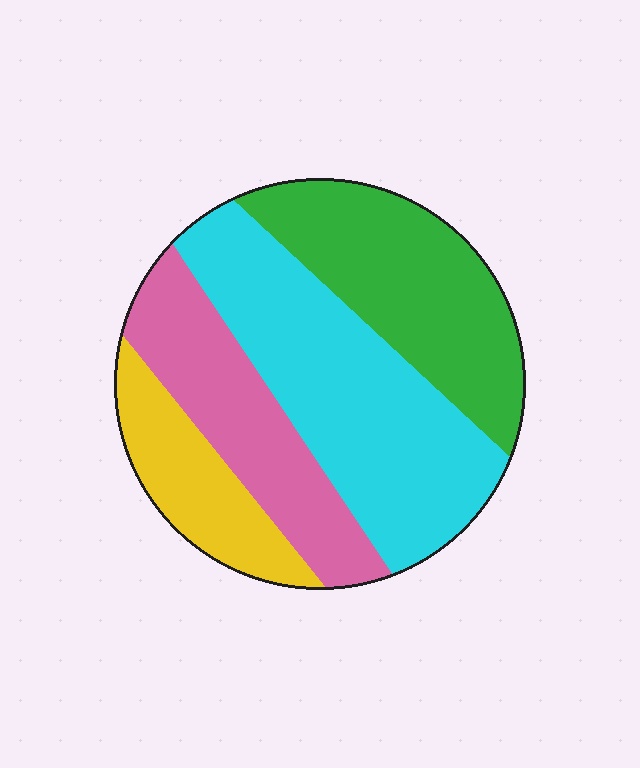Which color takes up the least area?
Yellow, at roughly 15%.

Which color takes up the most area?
Cyan, at roughly 35%.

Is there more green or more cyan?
Cyan.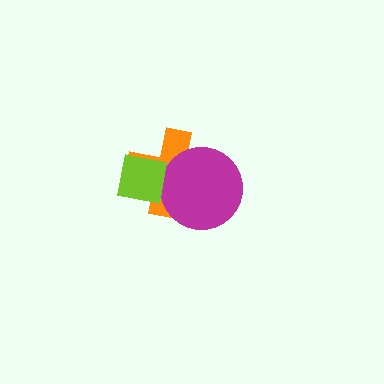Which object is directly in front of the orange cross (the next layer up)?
The magenta circle is directly in front of the orange cross.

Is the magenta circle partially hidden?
Yes, it is partially covered by another shape.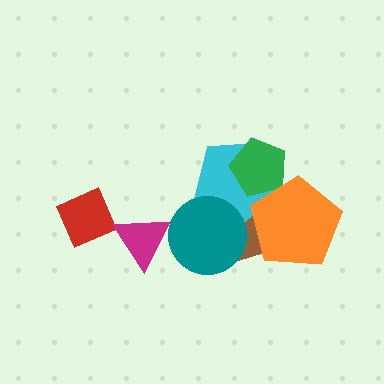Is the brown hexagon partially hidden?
Yes, it is partially covered by another shape.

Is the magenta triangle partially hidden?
Yes, it is partially covered by another shape.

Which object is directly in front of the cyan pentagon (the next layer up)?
The green pentagon is directly in front of the cyan pentagon.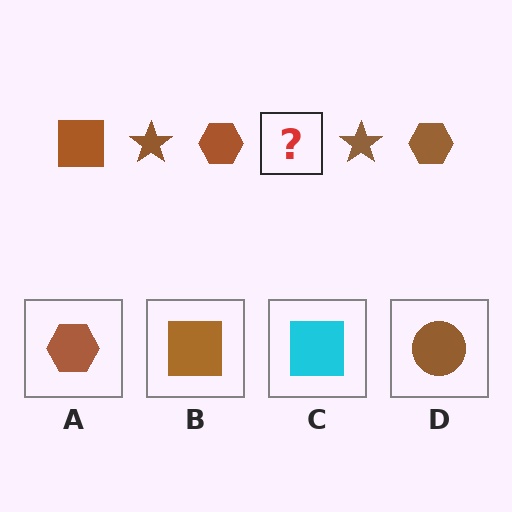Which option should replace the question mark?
Option B.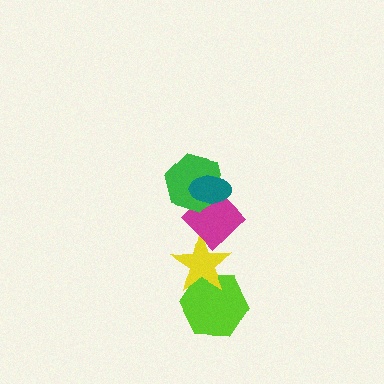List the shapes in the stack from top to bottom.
From top to bottom: the teal ellipse, the green hexagon, the magenta diamond, the yellow star, the lime hexagon.